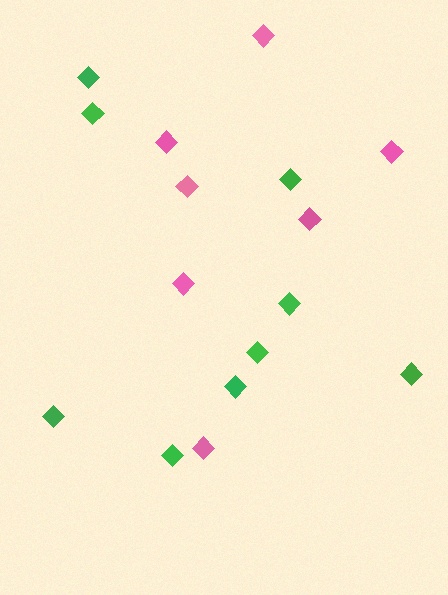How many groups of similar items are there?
There are 2 groups: one group of green diamonds (9) and one group of pink diamonds (7).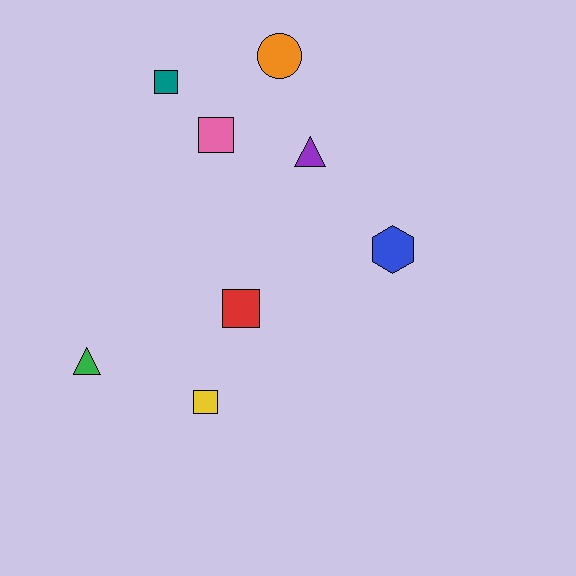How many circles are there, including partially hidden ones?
There is 1 circle.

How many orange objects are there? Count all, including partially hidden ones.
There is 1 orange object.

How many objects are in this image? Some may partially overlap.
There are 8 objects.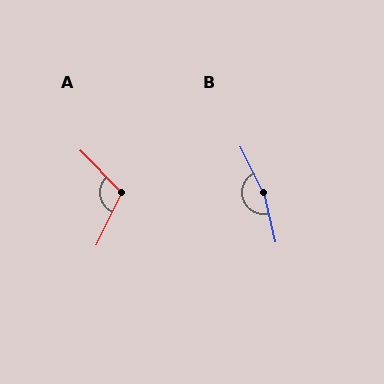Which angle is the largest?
B, at approximately 167 degrees.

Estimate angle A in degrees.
Approximately 110 degrees.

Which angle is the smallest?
A, at approximately 110 degrees.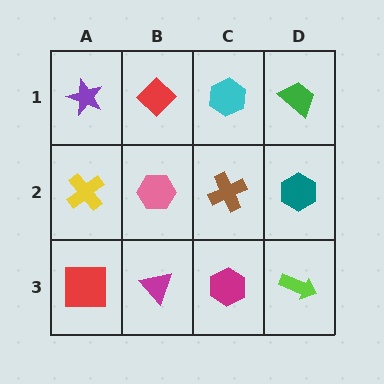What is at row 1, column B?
A red diamond.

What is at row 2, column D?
A teal hexagon.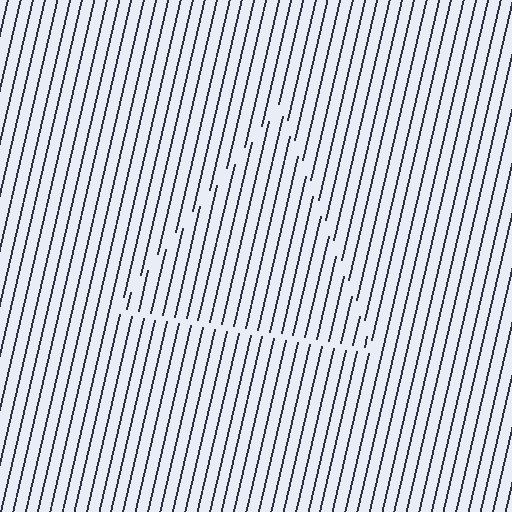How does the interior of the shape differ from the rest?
The interior of the shape contains the same grating, shifted by half a period — the contour is defined by the phase discontinuity where line-ends from the inner and outer gratings abut.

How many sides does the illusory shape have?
3 sides — the line-ends trace a triangle.